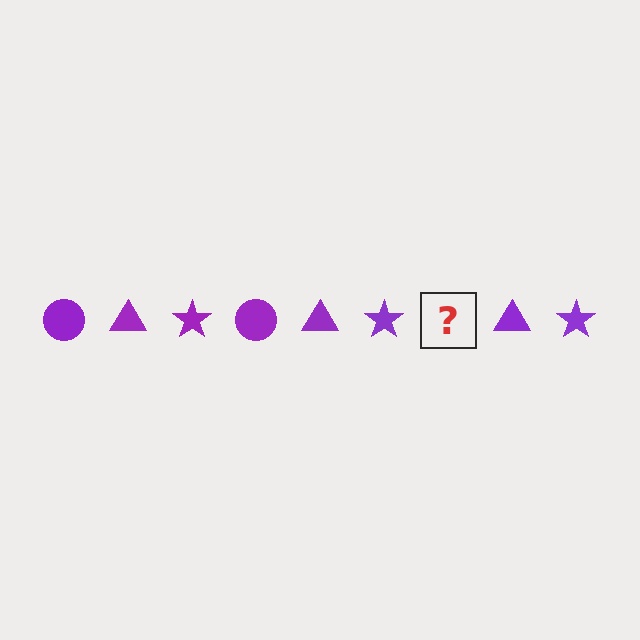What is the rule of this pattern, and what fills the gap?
The rule is that the pattern cycles through circle, triangle, star shapes in purple. The gap should be filled with a purple circle.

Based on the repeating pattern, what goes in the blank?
The blank should be a purple circle.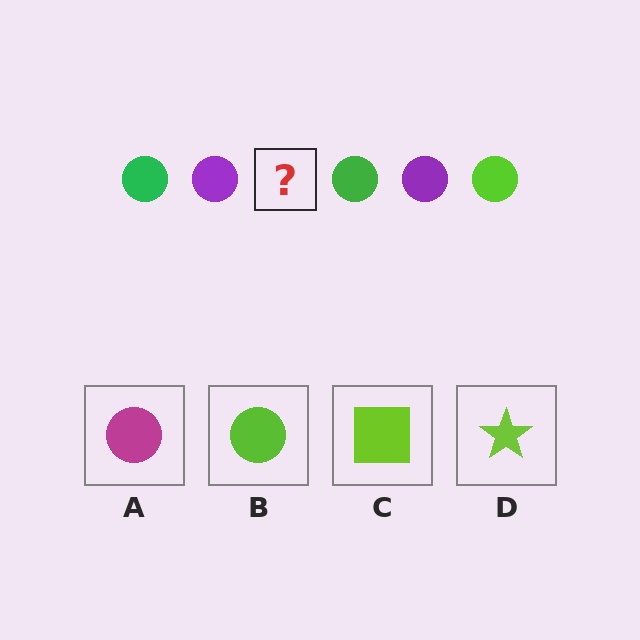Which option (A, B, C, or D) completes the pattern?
B.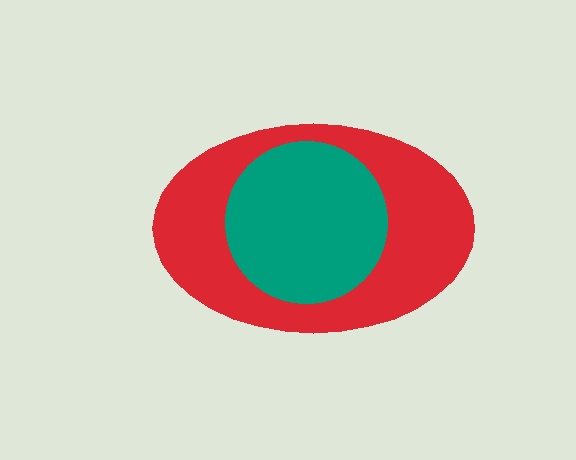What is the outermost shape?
The red ellipse.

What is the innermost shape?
The teal circle.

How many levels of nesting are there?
2.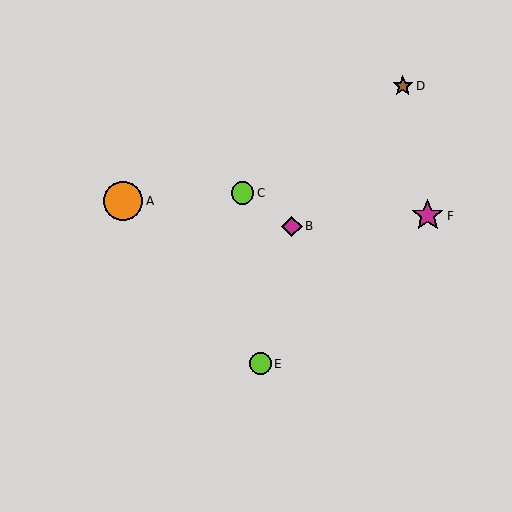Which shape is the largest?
The orange circle (labeled A) is the largest.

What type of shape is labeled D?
Shape D is a brown star.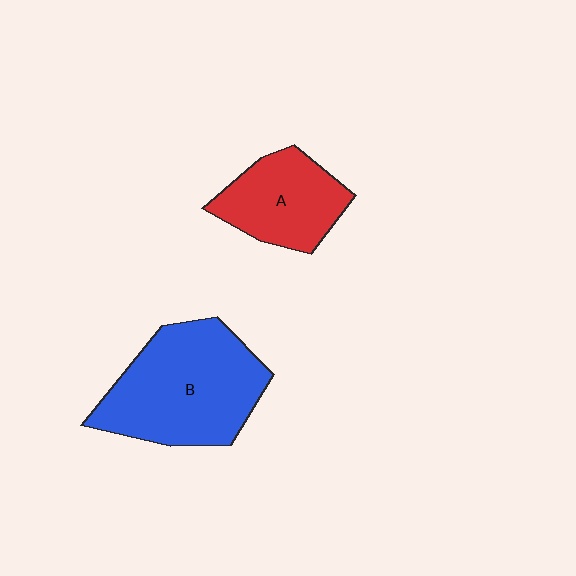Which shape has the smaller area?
Shape A (red).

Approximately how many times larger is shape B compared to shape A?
Approximately 1.7 times.